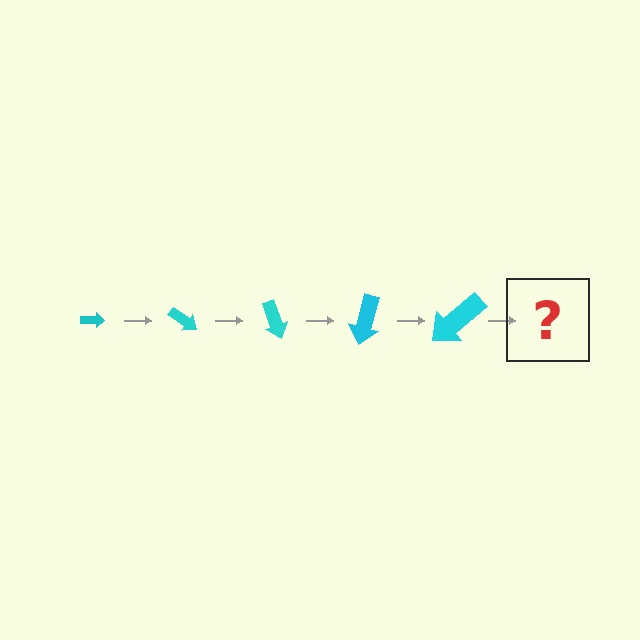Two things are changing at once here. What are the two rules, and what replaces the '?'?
The two rules are that the arrow grows larger each step and it rotates 35 degrees each step. The '?' should be an arrow, larger than the previous one and rotated 175 degrees from the start.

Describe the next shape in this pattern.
It should be an arrow, larger than the previous one and rotated 175 degrees from the start.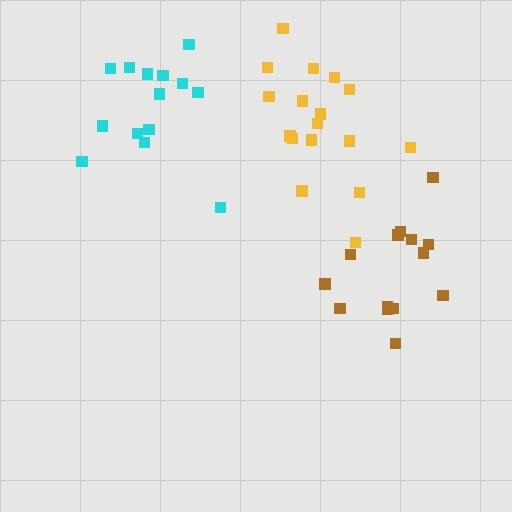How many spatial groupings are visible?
There are 3 spatial groupings.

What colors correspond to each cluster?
The clusters are colored: yellow, cyan, brown.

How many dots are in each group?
Group 1: 17 dots, Group 2: 14 dots, Group 3: 14 dots (45 total).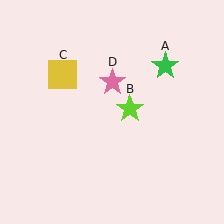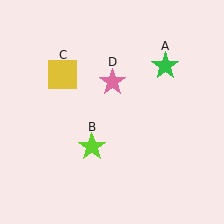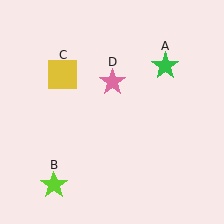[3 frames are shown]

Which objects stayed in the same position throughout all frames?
Green star (object A) and yellow square (object C) and pink star (object D) remained stationary.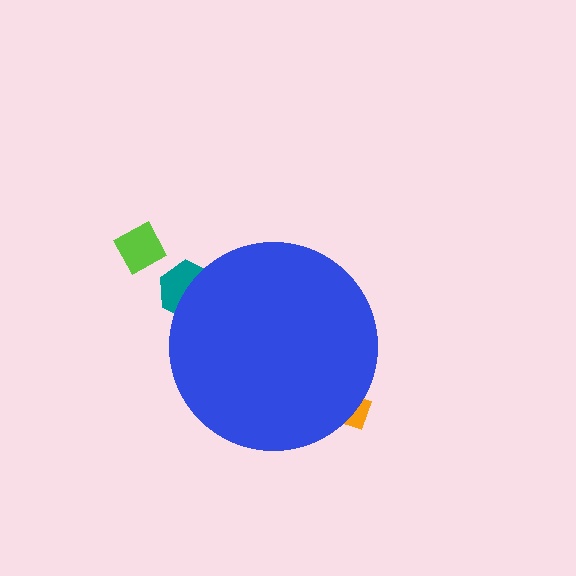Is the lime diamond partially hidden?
No, the lime diamond is fully visible.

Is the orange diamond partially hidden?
Yes, the orange diamond is partially hidden behind the blue circle.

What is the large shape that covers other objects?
A blue circle.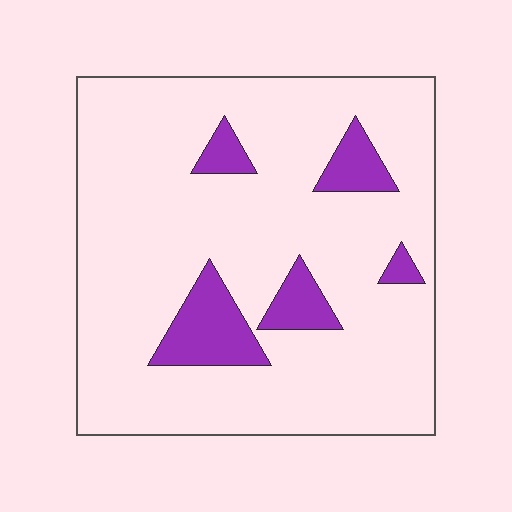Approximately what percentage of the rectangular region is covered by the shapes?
Approximately 15%.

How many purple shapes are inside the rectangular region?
5.